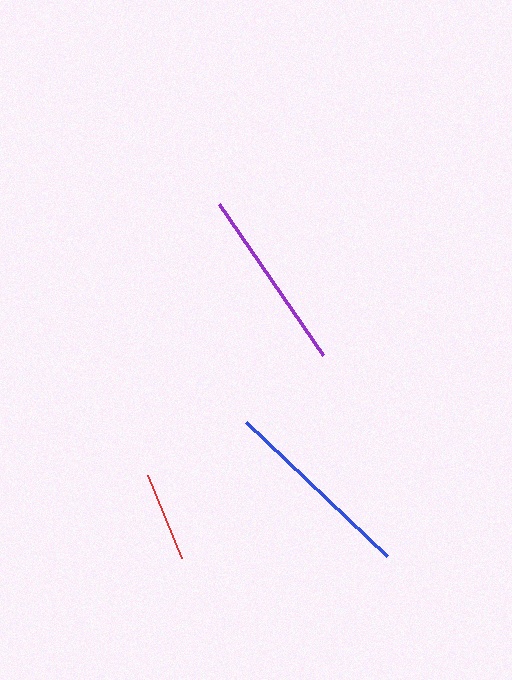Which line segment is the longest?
The blue line is the longest at approximately 195 pixels.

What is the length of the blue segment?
The blue segment is approximately 195 pixels long.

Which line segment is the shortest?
The red line is the shortest at approximately 90 pixels.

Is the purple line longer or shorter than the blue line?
The blue line is longer than the purple line.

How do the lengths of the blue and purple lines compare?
The blue and purple lines are approximately the same length.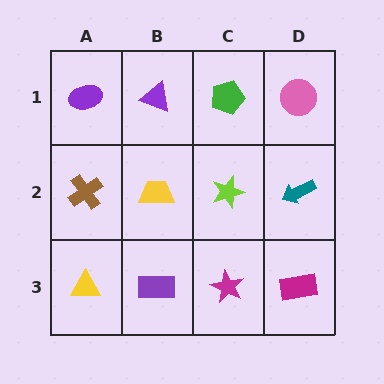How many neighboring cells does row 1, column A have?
2.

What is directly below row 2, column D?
A magenta rectangle.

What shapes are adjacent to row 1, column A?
A brown cross (row 2, column A), a purple triangle (row 1, column B).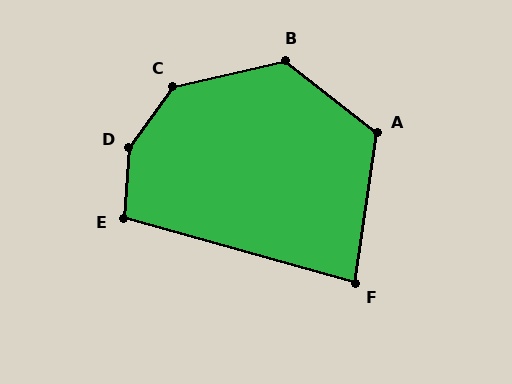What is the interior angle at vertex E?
Approximately 102 degrees (obtuse).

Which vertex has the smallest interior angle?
F, at approximately 83 degrees.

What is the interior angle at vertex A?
Approximately 120 degrees (obtuse).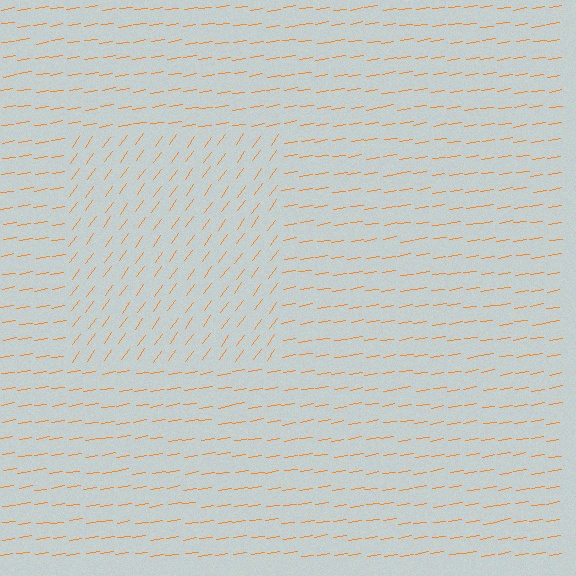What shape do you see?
I see a rectangle.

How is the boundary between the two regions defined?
The boundary is defined purely by a change in line orientation (approximately 45 degrees difference). All lines are the same color and thickness.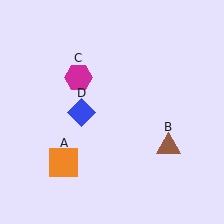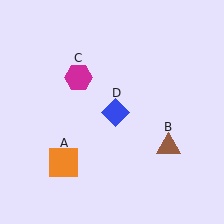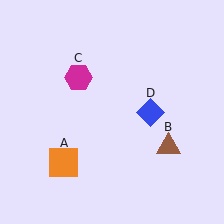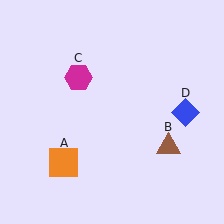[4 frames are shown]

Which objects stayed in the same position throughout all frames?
Orange square (object A) and brown triangle (object B) and magenta hexagon (object C) remained stationary.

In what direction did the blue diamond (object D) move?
The blue diamond (object D) moved right.